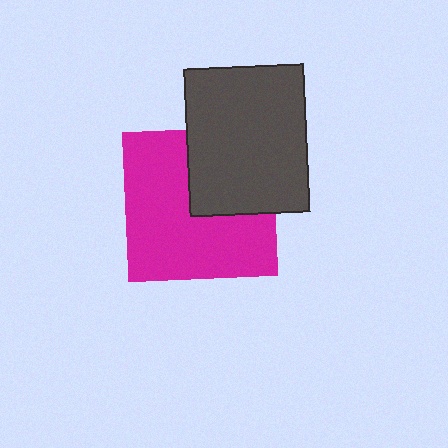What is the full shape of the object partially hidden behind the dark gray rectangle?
The partially hidden object is a magenta square.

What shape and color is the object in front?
The object in front is a dark gray rectangle.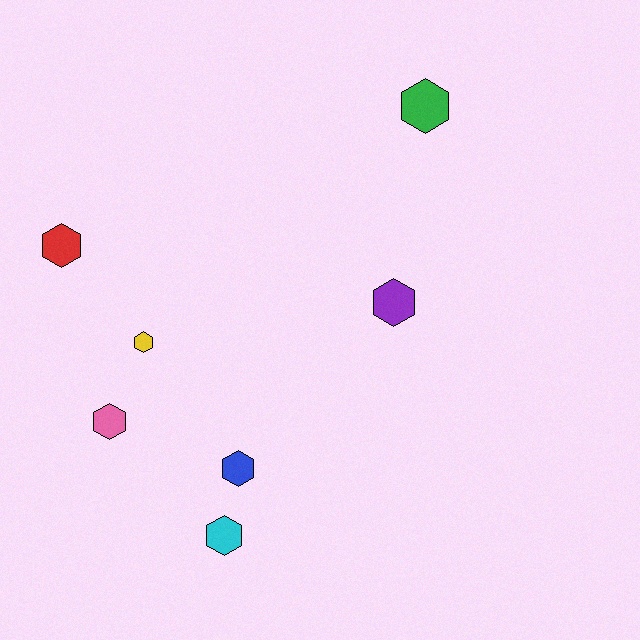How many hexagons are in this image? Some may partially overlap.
There are 7 hexagons.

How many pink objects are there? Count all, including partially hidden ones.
There is 1 pink object.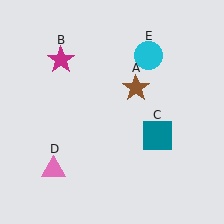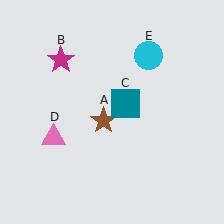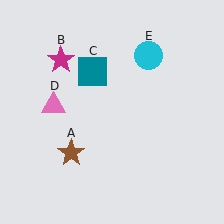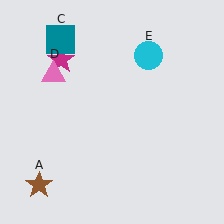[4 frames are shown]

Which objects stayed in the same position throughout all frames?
Magenta star (object B) and cyan circle (object E) remained stationary.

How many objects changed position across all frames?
3 objects changed position: brown star (object A), teal square (object C), pink triangle (object D).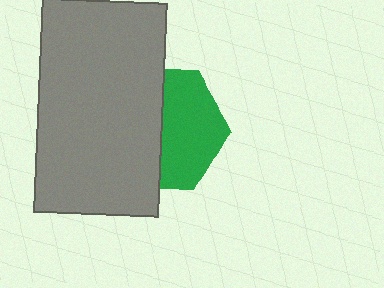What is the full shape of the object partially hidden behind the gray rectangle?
The partially hidden object is a green hexagon.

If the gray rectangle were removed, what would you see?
You would see the complete green hexagon.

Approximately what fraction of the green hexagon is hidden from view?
Roughly 50% of the green hexagon is hidden behind the gray rectangle.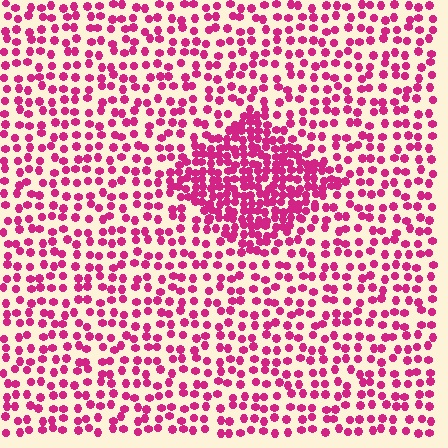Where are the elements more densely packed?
The elements are more densely packed inside the diamond boundary.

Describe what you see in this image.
The image contains small magenta elements arranged at two different densities. A diamond-shaped region is visible where the elements are more densely packed than the surrounding area.